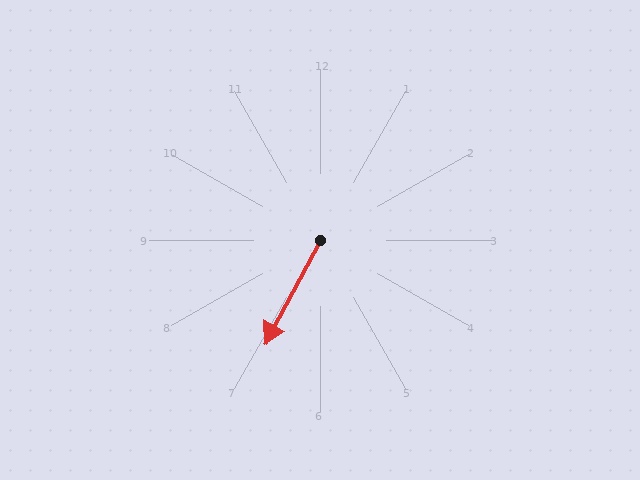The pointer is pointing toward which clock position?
Roughly 7 o'clock.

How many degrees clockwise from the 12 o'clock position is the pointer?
Approximately 208 degrees.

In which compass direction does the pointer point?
Southwest.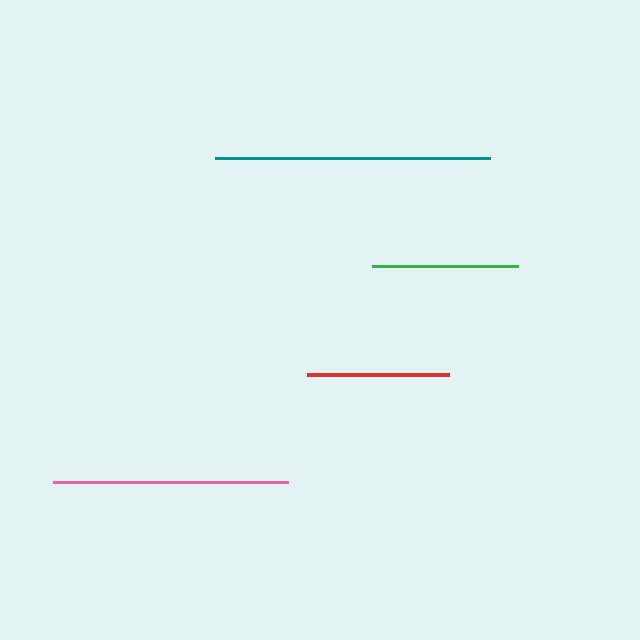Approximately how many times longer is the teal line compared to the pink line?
The teal line is approximately 1.2 times the length of the pink line.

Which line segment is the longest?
The teal line is the longest at approximately 275 pixels.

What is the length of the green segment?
The green segment is approximately 146 pixels long.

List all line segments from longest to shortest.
From longest to shortest: teal, pink, green, red.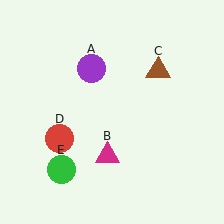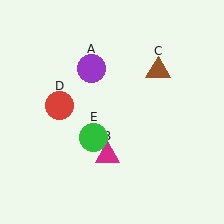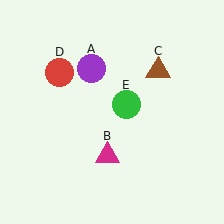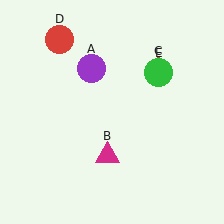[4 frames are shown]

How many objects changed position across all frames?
2 objects changed position: red circle (object D), green circle (object E).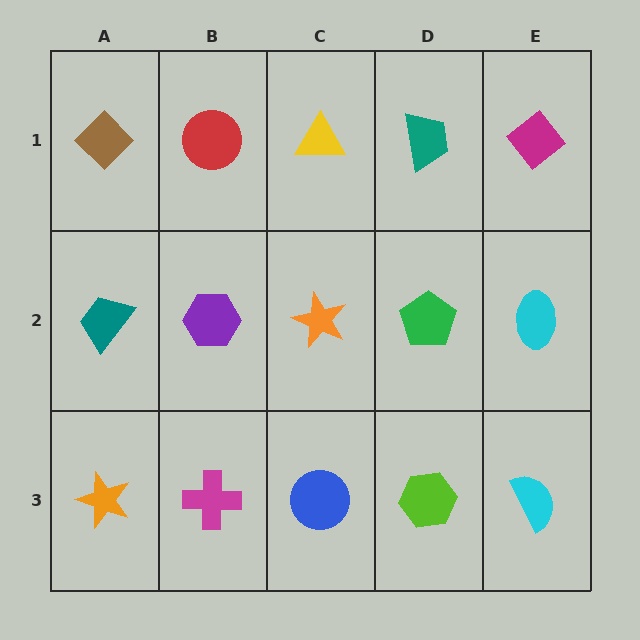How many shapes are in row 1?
5 shapes.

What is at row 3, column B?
A magenta cross.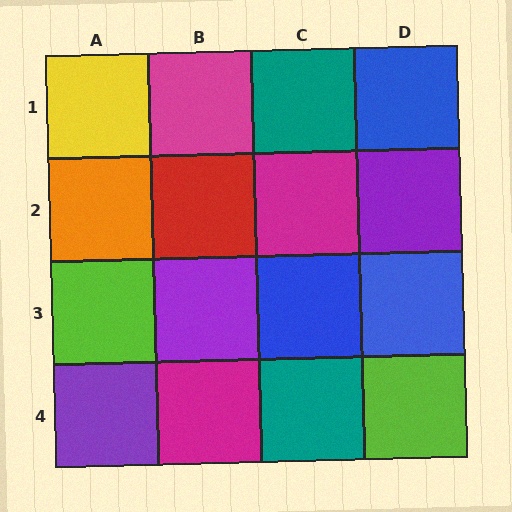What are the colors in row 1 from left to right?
Yellow, magenta, teal, blue.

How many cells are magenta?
3 cells are magenta.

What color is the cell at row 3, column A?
Lime.